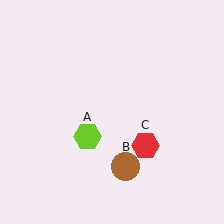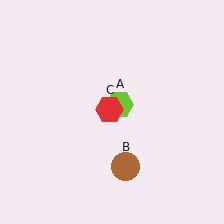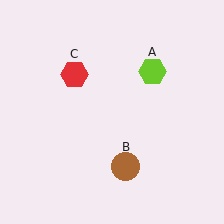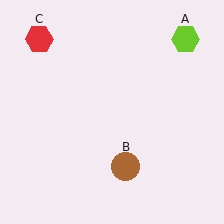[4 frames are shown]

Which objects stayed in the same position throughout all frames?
Brown circle (object B) remained stationary.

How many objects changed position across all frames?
2 objects changed position: lime hexagon (object A), red hexagon (object C).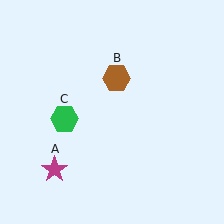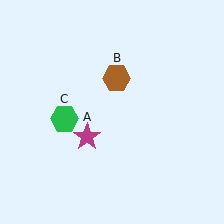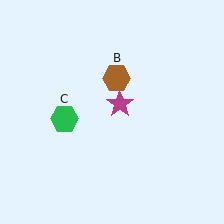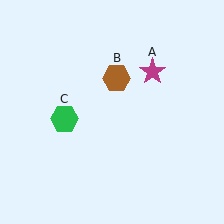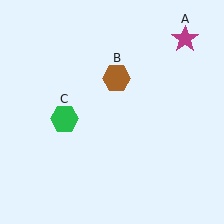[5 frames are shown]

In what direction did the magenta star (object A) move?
The magenta star (object A) moved up and to the right.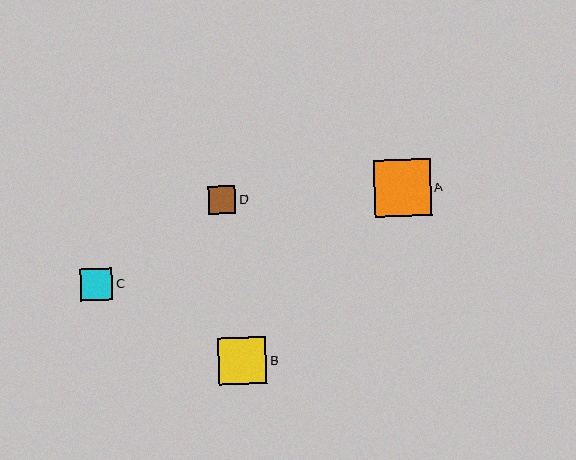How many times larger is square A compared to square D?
Square A is approximately 2.1 times the size of square D.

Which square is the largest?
Square A is the largest with a size of approximately 57 pixels.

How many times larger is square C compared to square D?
Square C is approximately 1.2 times the size of square D.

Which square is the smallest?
Square D is the smallest with a size of approximately 27 pixels.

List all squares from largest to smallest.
From largest to smallest: A, B, C, D.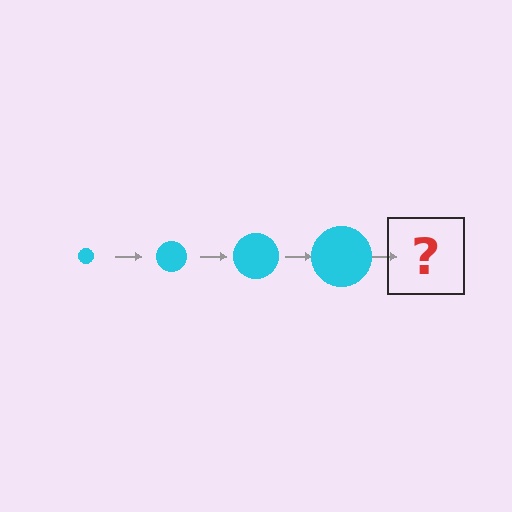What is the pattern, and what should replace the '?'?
The pattern is that the circle gets progressively larger each step. The '?' should be a cyan circle, larger than the previous one.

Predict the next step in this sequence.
The next step is a cyan circle, larger than the previous one.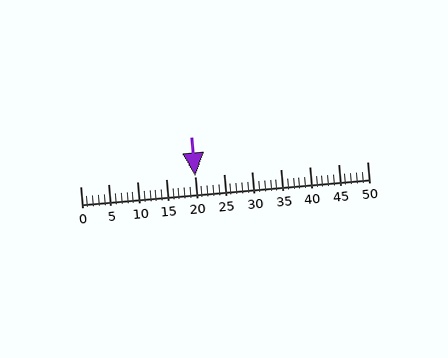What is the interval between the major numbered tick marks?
The major tick marks are spaced 5 units apart.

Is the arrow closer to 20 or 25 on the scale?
The arrow is closer to 20.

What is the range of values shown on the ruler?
The ruler shows values from 0 to 50.